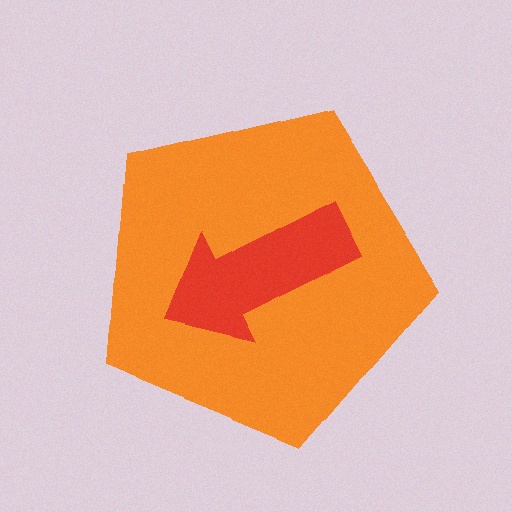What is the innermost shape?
The red arrow.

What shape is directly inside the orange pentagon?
The red arrow.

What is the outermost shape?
The orange pentagon.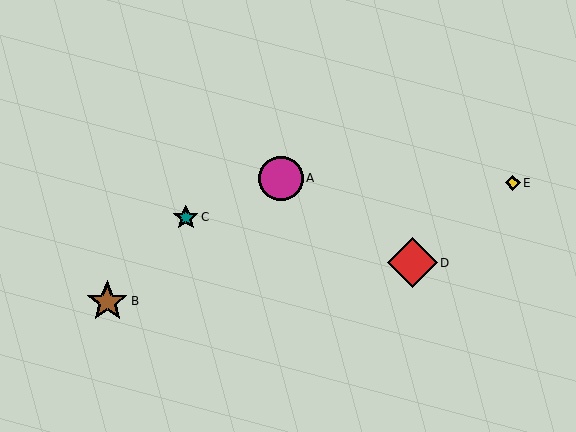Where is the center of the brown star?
The center of the brown star is at (107, 301).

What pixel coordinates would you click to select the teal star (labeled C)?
Click at (186, 217) to select the teal star C.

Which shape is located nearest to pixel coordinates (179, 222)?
The teal star (labeled C) at (186, 217) is nearest to that location.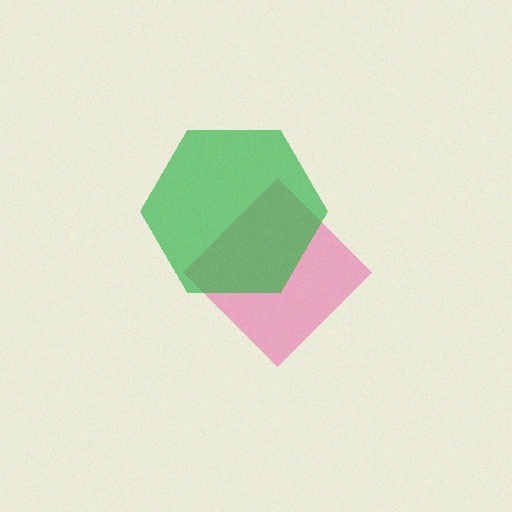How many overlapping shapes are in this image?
There are 2 overlapping shapes in the image.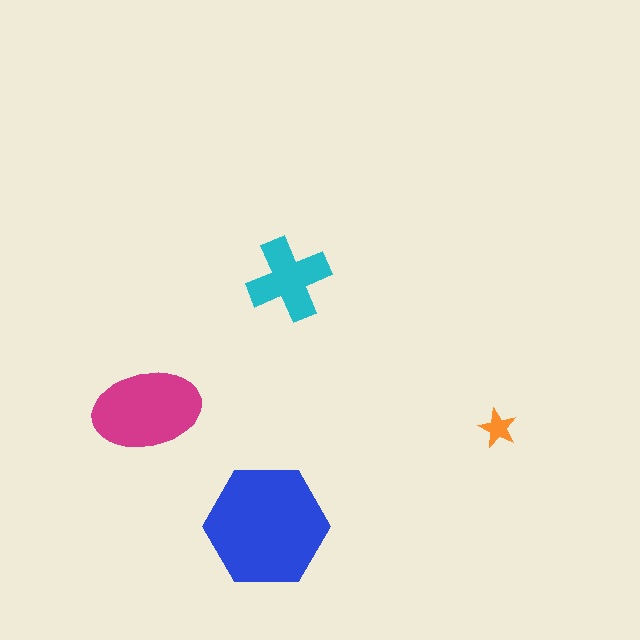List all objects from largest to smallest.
The blue hexagon, the magenta ellipse, the cyan cross, the orange star.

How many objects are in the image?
There are 4 objects in the image.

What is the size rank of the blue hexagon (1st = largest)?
1st.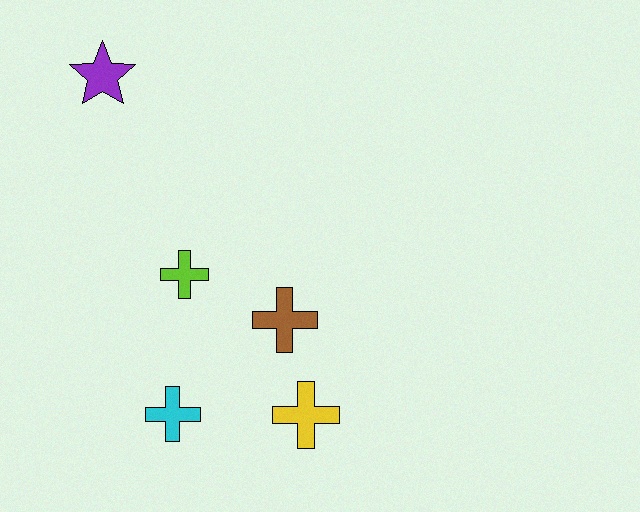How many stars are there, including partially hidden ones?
There is 1 star.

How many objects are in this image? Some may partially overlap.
There are 5 objects.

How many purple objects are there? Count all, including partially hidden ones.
There is 1 purple object.